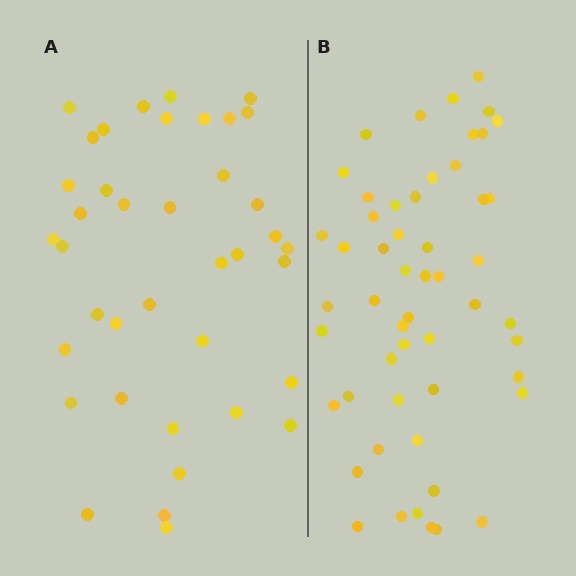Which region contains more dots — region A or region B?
Region B (the right region) has more dots.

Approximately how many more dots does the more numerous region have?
Region B has approximately 15 more dots than region A.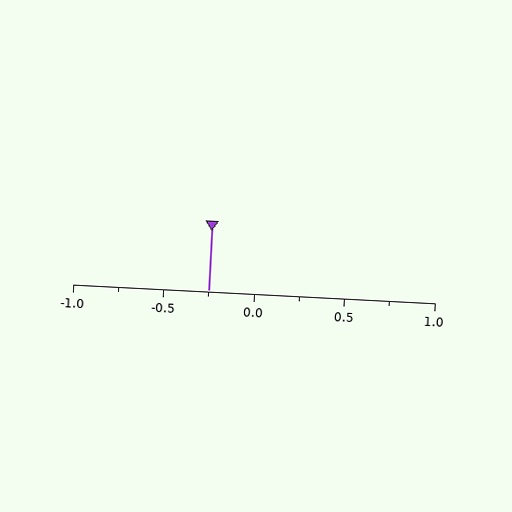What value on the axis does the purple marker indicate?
The marker indicates approximately -0.25.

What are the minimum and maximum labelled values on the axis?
The axis runs from -1.0 to 1.0.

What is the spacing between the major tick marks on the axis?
The major ticks are spaced 0.5 apart.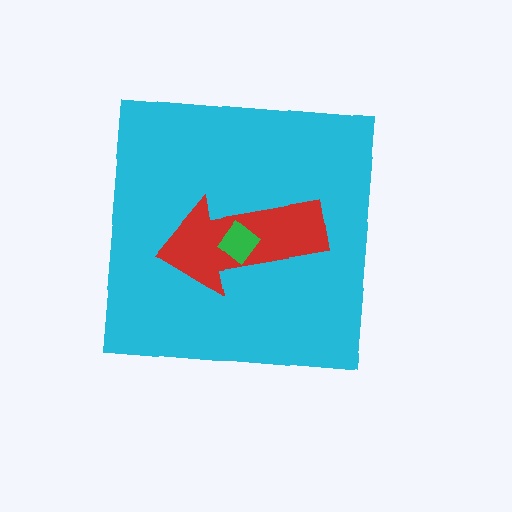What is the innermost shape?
The green diamond.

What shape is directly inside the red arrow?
The green diamond.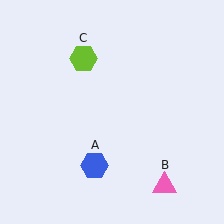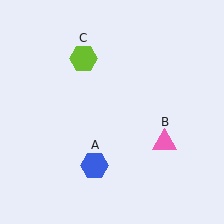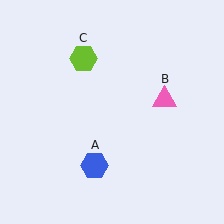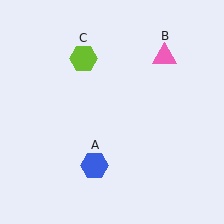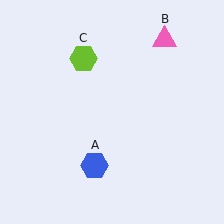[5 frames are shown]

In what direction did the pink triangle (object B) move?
The pink triangle (object B) moved up.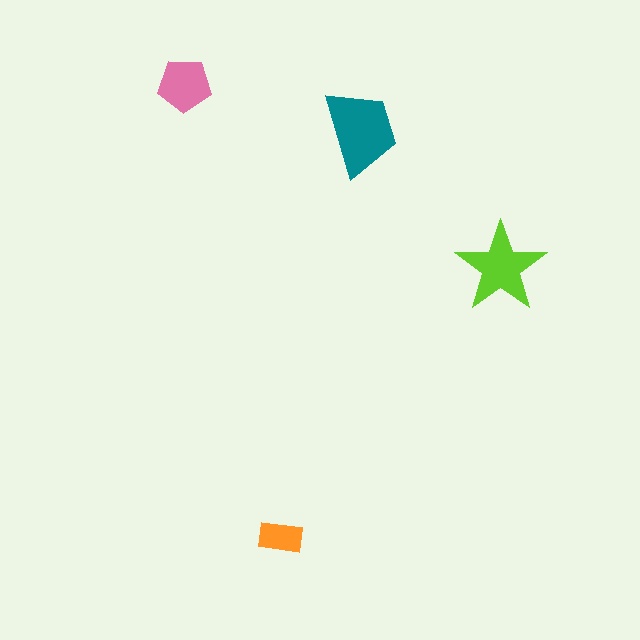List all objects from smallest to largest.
The orange rectangle, the pink pentagon, the lime star, the teal trapezoid.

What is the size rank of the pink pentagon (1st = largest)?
3rd.